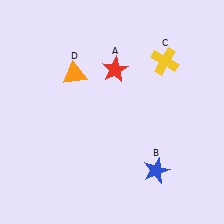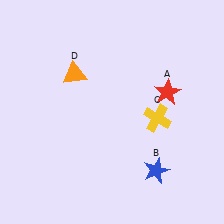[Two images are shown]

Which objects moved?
The objects that moved are: the red star (A), the yellow cross (C).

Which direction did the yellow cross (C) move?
The yellow cross (C) moved down.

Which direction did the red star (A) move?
The red star (A) moved right.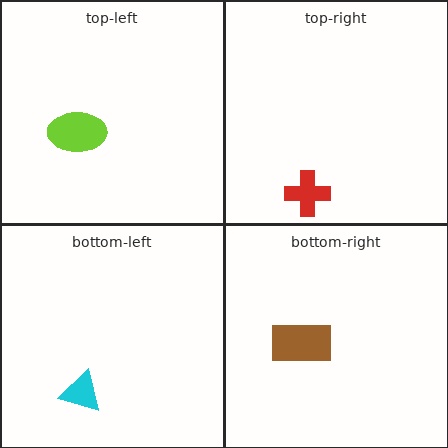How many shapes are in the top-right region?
1.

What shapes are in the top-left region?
The lime ellipse.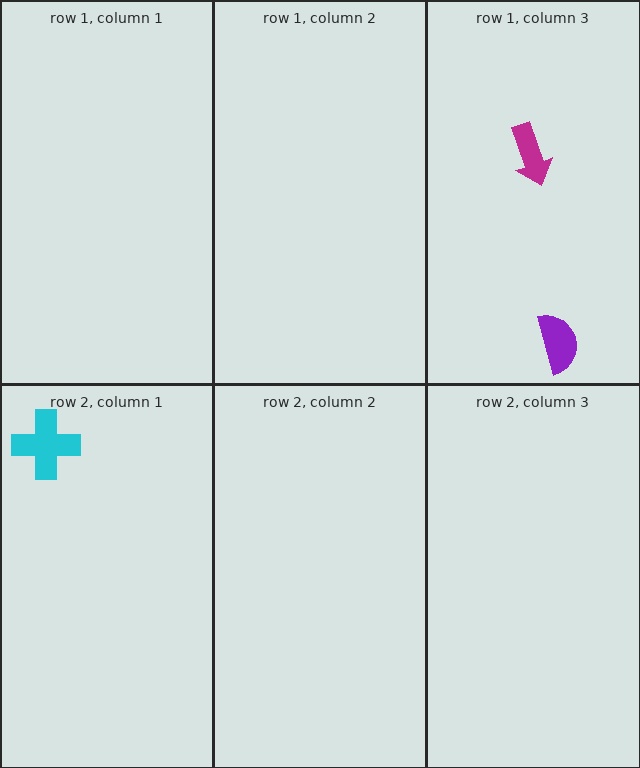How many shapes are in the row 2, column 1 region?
1.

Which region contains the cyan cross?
The row 2, column 1 region.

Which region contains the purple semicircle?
The row 1, column 3 region.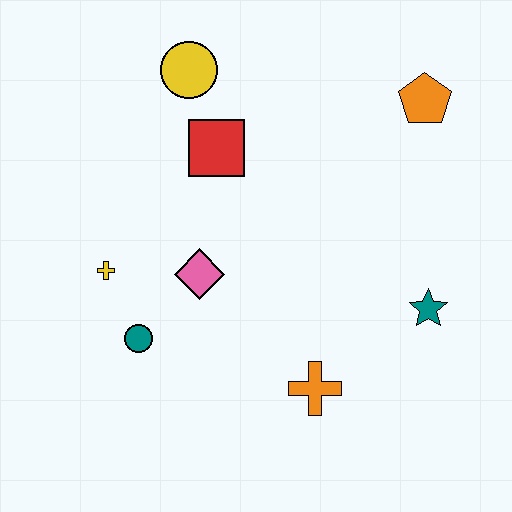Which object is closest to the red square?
The yellow circle is closest to the red square.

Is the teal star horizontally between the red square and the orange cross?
No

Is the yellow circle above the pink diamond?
Yes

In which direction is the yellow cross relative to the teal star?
The yellow cross is to the left of the teal star.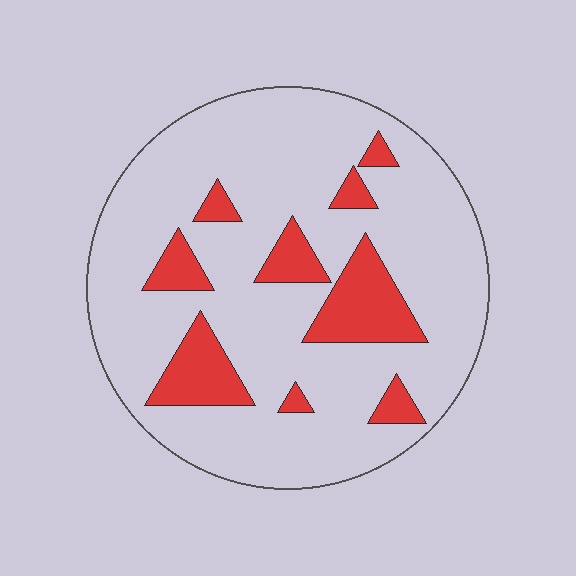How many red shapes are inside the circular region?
9.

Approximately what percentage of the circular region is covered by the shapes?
Approximately 20%.